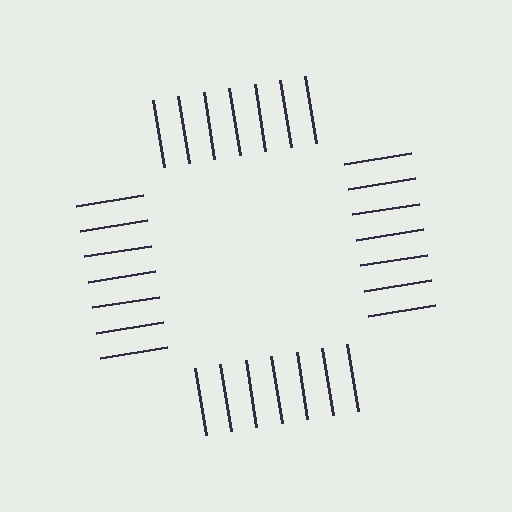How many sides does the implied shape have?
4 sides — the line-ends trace a square.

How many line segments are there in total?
28 — 7 along each of the 4 edges.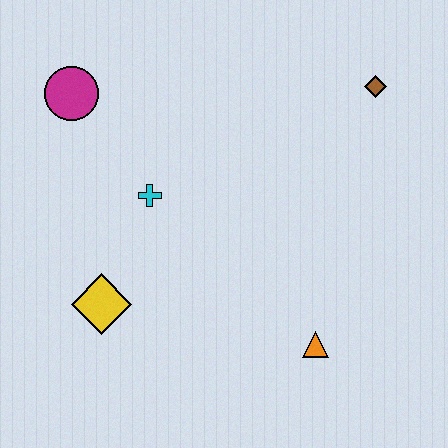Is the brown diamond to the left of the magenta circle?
No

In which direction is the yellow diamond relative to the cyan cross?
The yellow diamond is below the cyan cross.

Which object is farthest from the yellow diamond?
The brown diamond is farthest from the yellow diamond.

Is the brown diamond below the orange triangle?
No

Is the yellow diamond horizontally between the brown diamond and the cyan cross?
No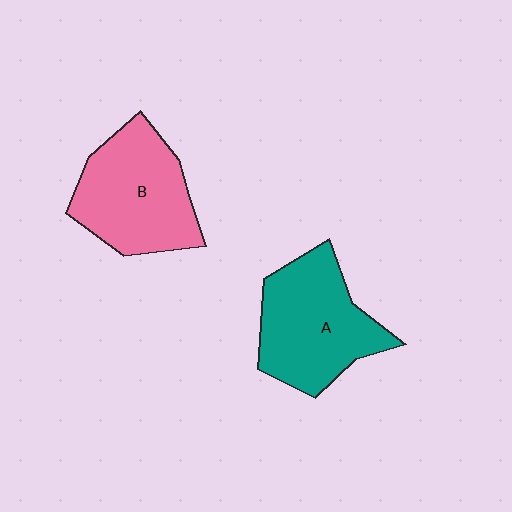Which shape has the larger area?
Shape A (teal).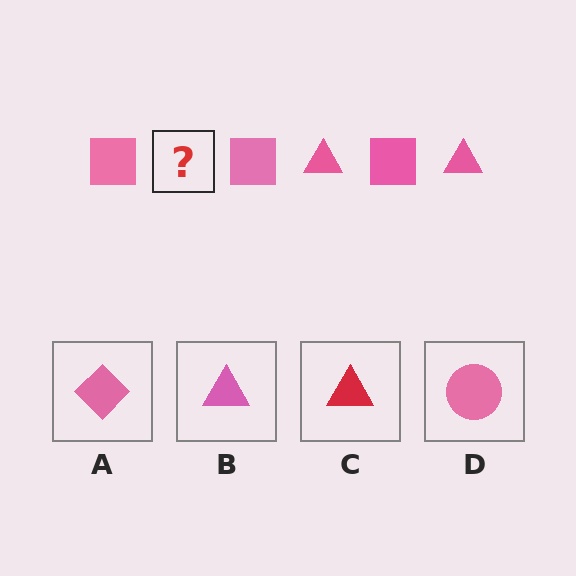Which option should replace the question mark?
Option B.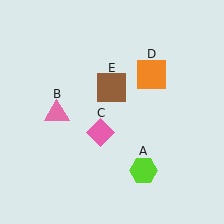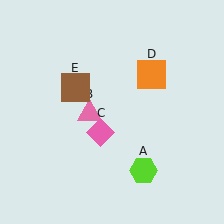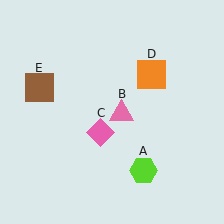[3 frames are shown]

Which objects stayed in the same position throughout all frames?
Lime hexagon (object A) and pink diamond (object C) and orange square (object D) remained stationary.